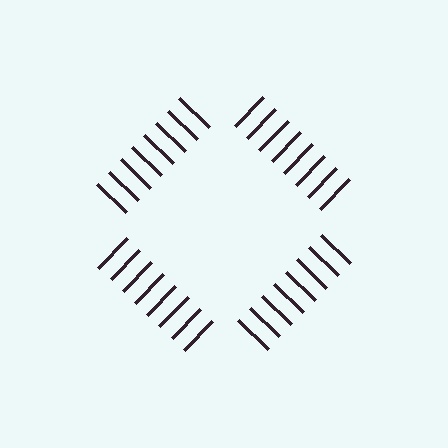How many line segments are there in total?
32 — 8 along each of the 4 edges.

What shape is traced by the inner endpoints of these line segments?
An illusory square — the line segments terminate on its edges but no continuous stroke is drawn.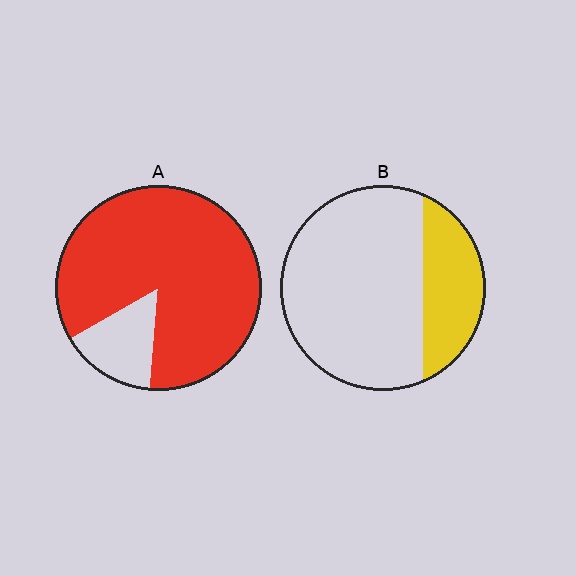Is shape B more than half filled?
No.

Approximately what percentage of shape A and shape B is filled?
A is approximately 85% and B is approximately 25%.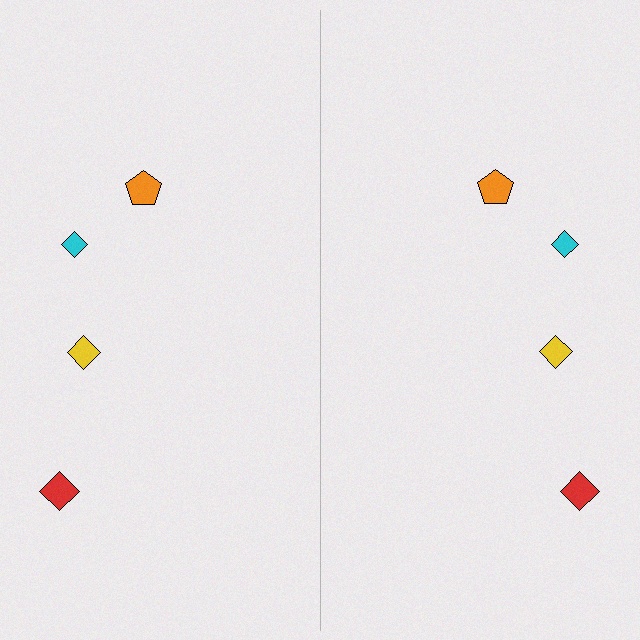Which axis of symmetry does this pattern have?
The pattern has a vertical axis of symmetry running through the center of the image.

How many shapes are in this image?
There are 8 shapes in this image.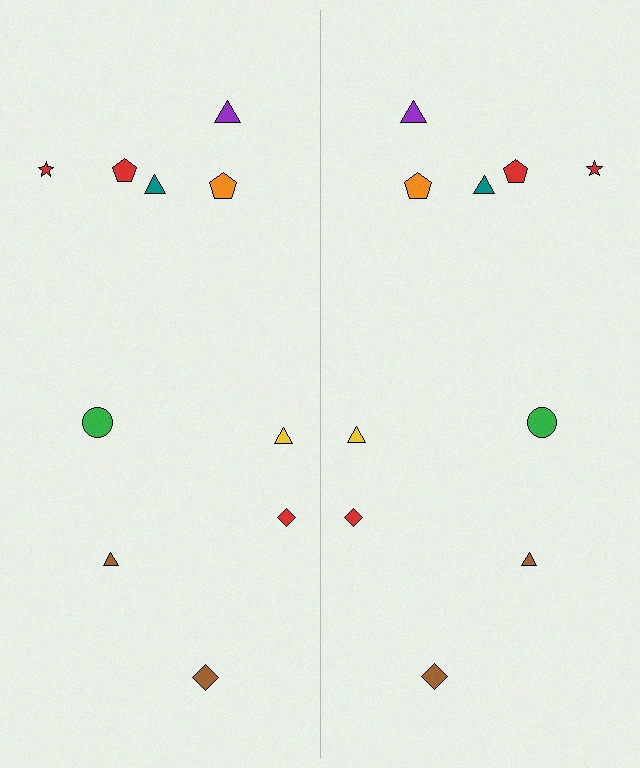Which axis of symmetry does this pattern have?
The pattern has a vertical axis of symmetry running through the center of the image.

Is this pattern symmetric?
Yes, this pattern has bilateral (reflection) symmetry.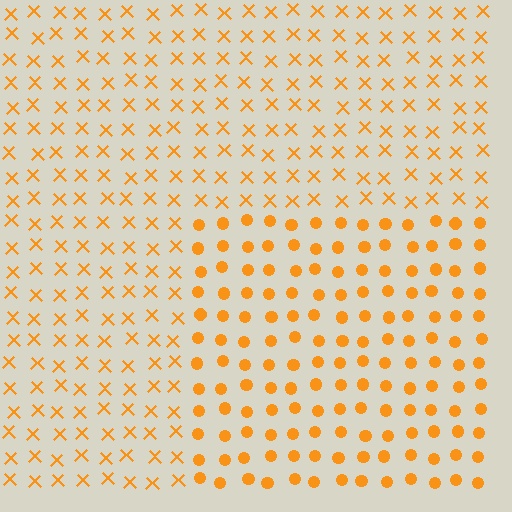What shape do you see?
I see a rectangle.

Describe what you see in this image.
The image is filled with small orange elements arranged in a uniform grid. A rectangle-shaped region contains circles, while the surrounding area contains X marks. The boundary is defined purely by the change in element shape.